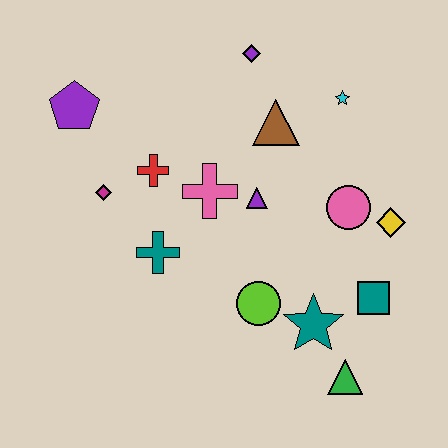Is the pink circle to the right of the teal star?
Yes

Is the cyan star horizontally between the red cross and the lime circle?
No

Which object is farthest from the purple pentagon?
The green triangle is farthest from the purple pentagon.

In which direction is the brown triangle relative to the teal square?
The brown triangle is above the teal square.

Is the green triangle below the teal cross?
Yes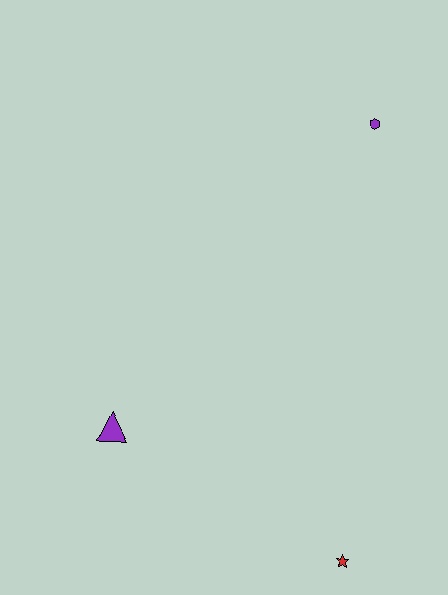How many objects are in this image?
There are 3 objects.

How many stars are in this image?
There is 1 star.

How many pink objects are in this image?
There are no pink objects.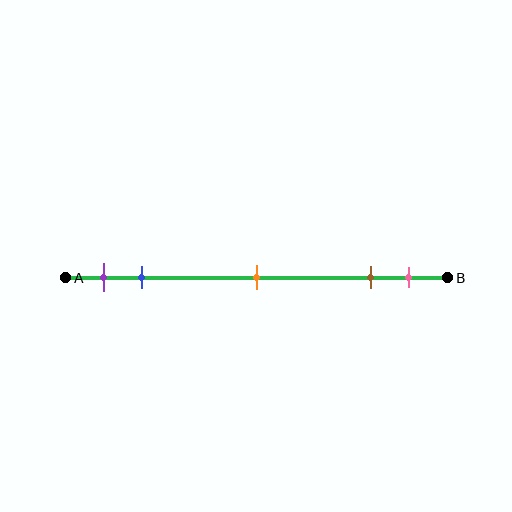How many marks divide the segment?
There are 5 marks dividing the segment.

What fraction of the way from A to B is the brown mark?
The brown mark is approximately 80% (0.8) of the way from A to B.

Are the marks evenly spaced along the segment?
No, the marks are not evenly spaced.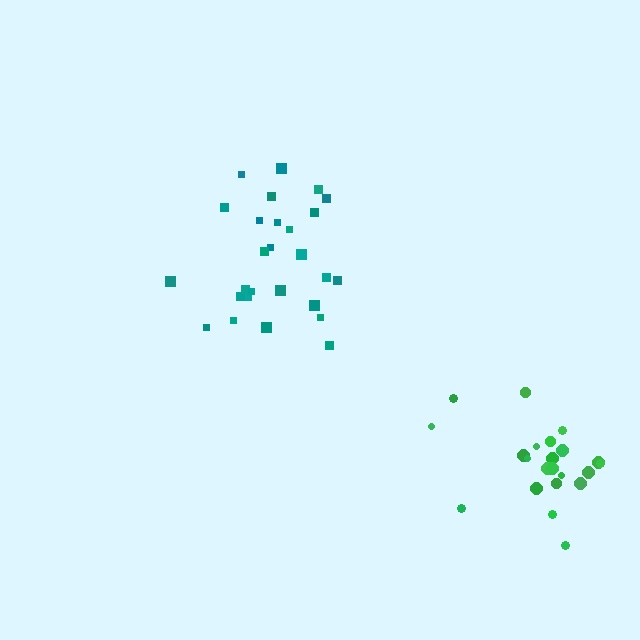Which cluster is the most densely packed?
Green.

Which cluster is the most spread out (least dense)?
Teal.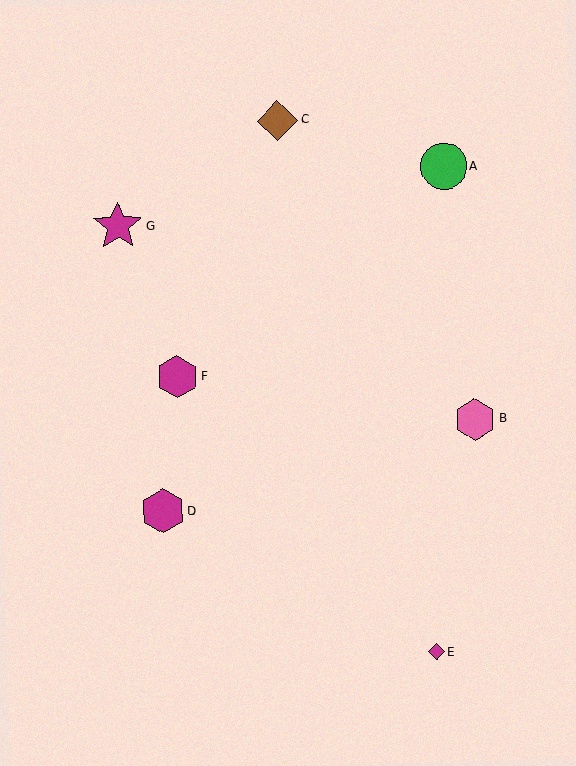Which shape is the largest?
The magenta star (labeled G) is the largest.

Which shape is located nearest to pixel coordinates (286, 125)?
The brown diamond (labeled C) at (278, 121) is nearest to that location.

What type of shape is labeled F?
Shape F is a magenta hexagon.